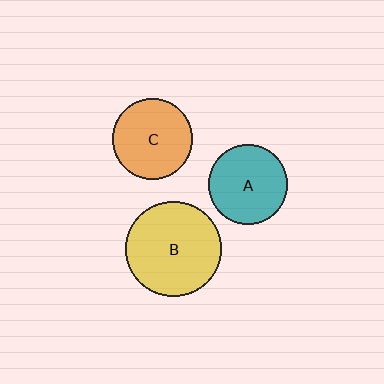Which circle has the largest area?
Circle B (yellow).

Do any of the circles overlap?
No, none of the circles overlap.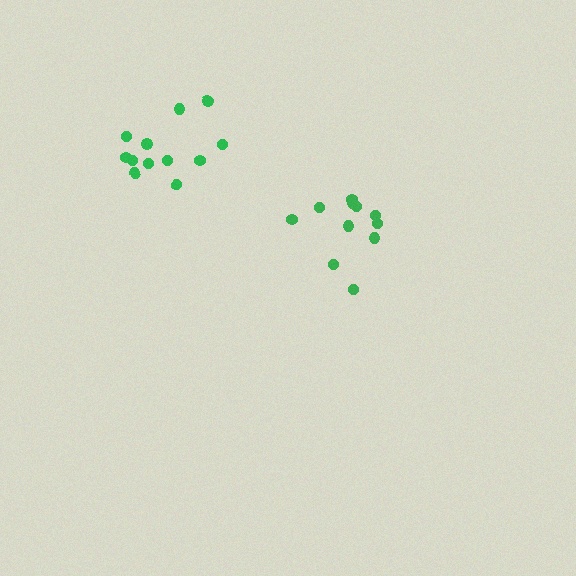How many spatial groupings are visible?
There are 2 spatial groupings.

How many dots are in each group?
Group 1: 12 dots, Group 2: 11 dots (23 total).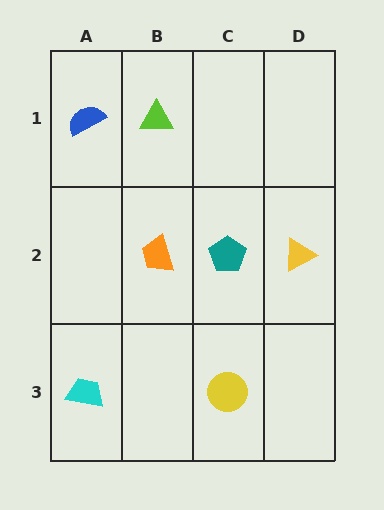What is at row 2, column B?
An orange trapezoid.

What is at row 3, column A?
A cyan trapezoid.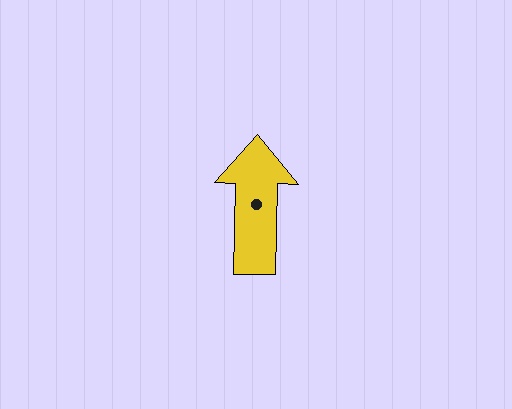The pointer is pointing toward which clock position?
Roughly 12 o'clock.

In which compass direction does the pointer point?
North.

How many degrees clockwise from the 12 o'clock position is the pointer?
Approximately 1 degrees.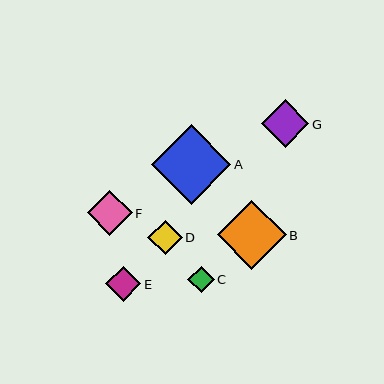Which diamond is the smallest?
Diamond C is the smallest with a size of approximately 26 pixels.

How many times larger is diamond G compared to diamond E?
Diamond G is approximately 1.4 times the size of diamond E.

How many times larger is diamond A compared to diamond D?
Diamond A is approximately 2.3 times the size of diamond D.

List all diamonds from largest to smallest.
From largest to smallest: A, B, G, F, E, D, C.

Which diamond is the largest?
Diamond A is the largest with a size of approximately 80 pixels.